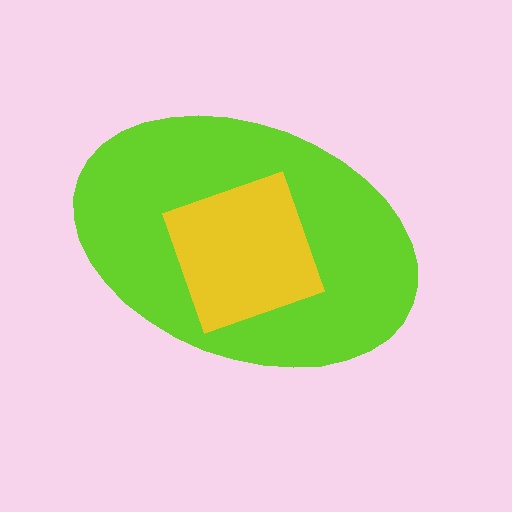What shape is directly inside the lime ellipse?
The yellow square.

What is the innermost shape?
The yellow square.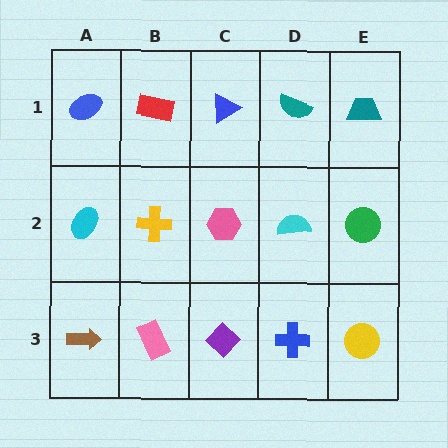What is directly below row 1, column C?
A pink hexagon.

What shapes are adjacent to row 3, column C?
A pink hexagon (row 2, column C), a pink rectangle (row 3, column B), a blue cross (row 3, column D).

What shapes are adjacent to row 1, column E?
A green circle (row 2, column E), a teal semicircle (row 1, column D).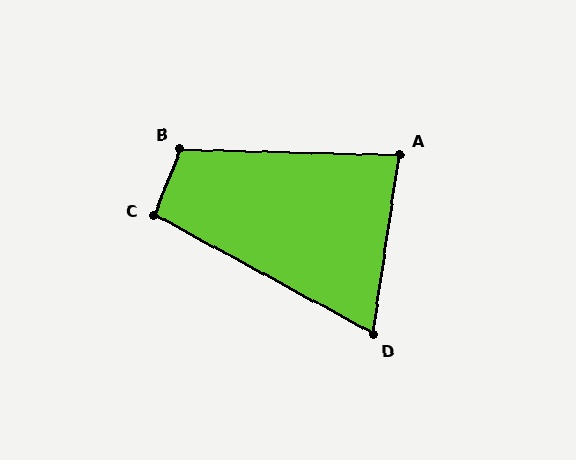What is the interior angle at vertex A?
Approximately 83 degrees (acute).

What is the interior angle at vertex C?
Approximately 97 degrees (obtuse).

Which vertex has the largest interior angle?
B, at approximately 110 degrees.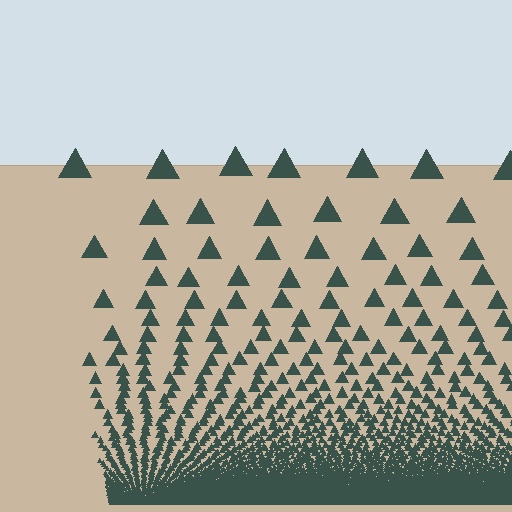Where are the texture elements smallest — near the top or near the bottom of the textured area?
Near the bottom.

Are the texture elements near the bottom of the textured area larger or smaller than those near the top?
Smaller. The gradient is inverted — elements near the bottom are smaller and denser.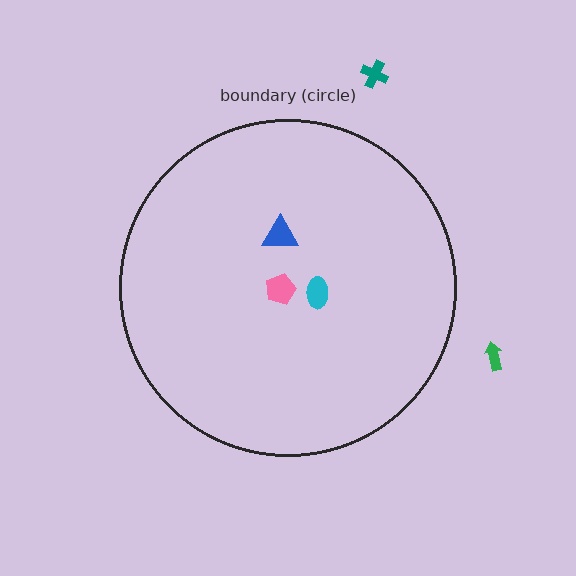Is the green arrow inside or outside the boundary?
Outside.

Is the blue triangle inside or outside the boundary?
Inside.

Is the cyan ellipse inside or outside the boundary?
Inside.